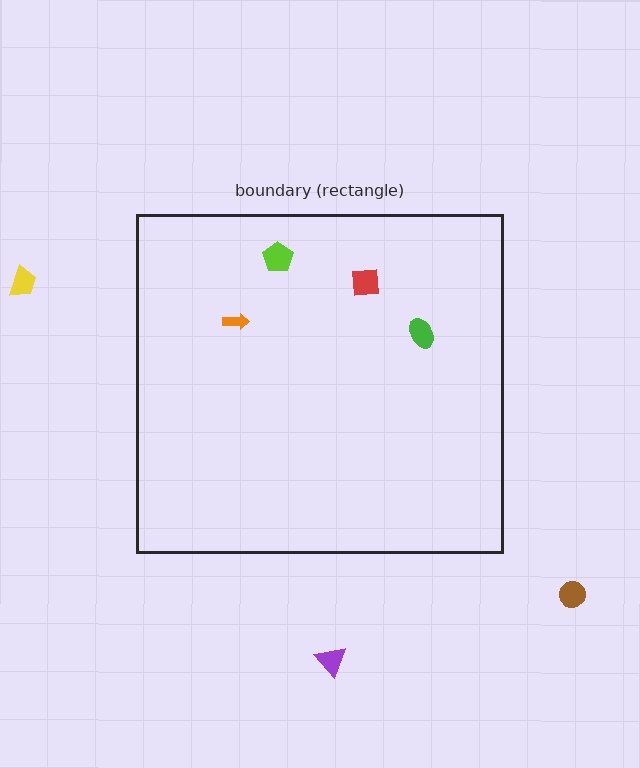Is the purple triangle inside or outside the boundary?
Outside.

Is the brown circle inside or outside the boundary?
Outside.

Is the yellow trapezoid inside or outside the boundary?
Outside.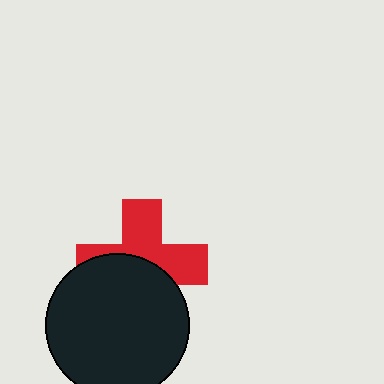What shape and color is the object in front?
The object in front is a black circle.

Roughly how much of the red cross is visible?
About half of it is visible (roughly 52%).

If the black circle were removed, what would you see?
You would see the complete red cross.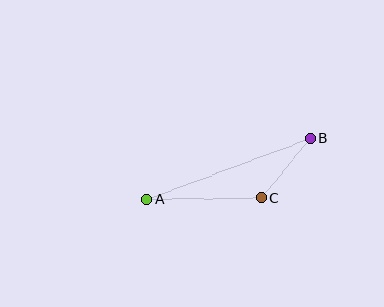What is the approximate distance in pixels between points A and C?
The distance between A and C is approximately 114 pixels.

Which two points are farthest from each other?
Points A and B are farthest from each other.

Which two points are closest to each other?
Points B and C are closest to each other.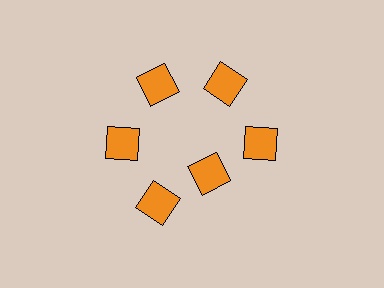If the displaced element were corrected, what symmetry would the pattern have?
It would have 6-fold rotational symmetry — the pattern would map onto itself every 60 degrees.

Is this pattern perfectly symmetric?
No. The 6 orange diamonds are arranged in a ring, but one element near the 5 o'clock position is pulled inward toward the center, breaking the 6-fold rotational symmetry.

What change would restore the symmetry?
The symmetry would be restored by moving it outward, back onto the ring so that all 6 diamonds sit at equal angles and equal distance from the center.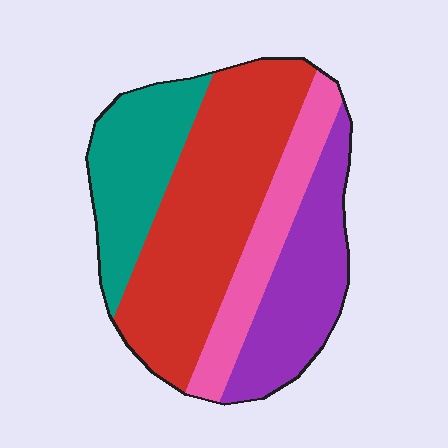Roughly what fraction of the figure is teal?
Teal takes up about one fifth (1/5) of the figure.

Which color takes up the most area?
Red, at roughly 40%.